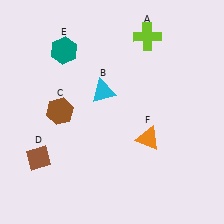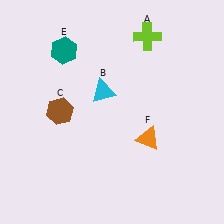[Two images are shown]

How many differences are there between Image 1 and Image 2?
There is 1 difference between the two images.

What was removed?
The brown diamond (D) was removed in Image 2.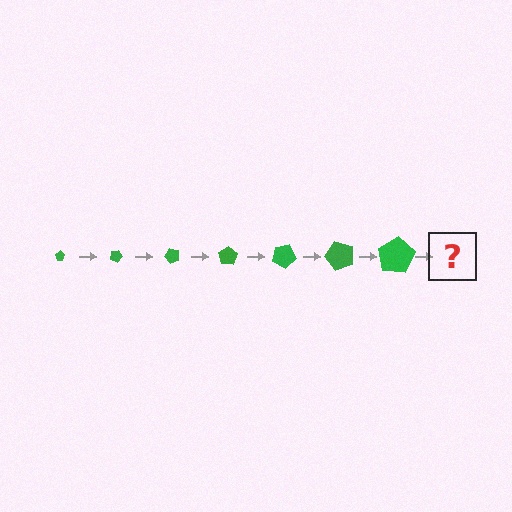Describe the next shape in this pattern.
It should be a pentagon, larger than the previous one and rotated 175 degrees from the start.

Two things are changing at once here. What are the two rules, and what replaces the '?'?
The two rules are that the pentagon grows larger each step and it rotates 25 degrees each step. The '?' should be a pentagon, larger than the previous one and rotated 175 degrees from the start.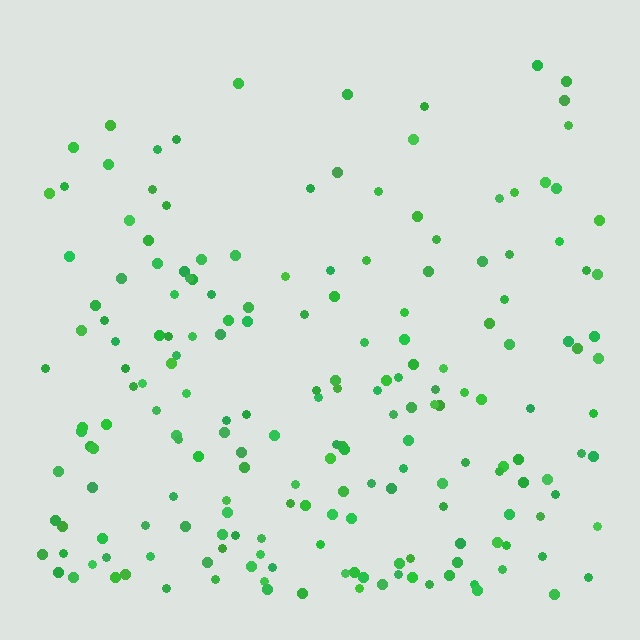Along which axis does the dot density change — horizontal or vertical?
Vertical.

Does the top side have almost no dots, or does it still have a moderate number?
Still a moderate number, just noticeably fewer than the bottom.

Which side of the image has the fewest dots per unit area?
The top.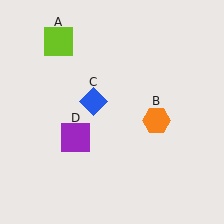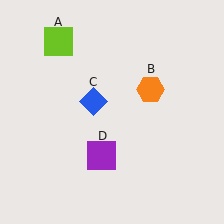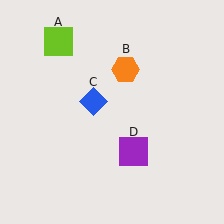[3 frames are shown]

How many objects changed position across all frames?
2 objects changed position: orange hexagon (object B), purple square (object D).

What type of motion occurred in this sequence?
The orange hexagon (object B), purple square (object D) rotated counterclockwise around the center of the scene.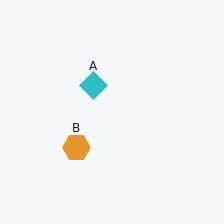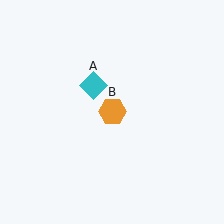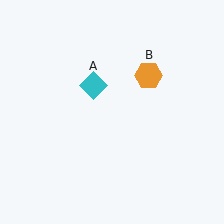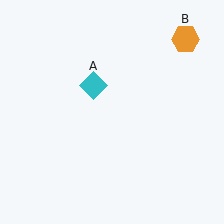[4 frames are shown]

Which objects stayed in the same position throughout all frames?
Cyan diamond (object A) remained stationary.